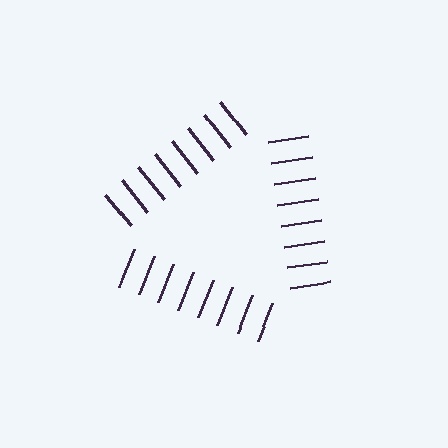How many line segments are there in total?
24 — 8 along each of the 3 edges.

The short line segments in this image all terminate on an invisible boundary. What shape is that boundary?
An illusory triangle — the line segments terminate on its edges but no continuous stroke is drawn.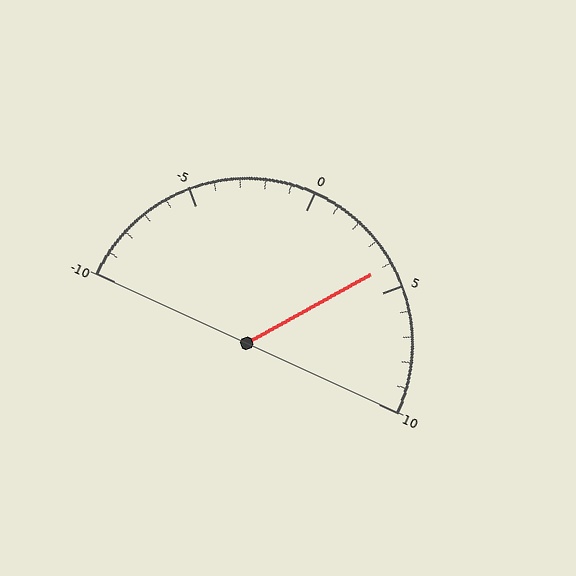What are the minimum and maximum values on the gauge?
The gauge ranges from -10 to 10.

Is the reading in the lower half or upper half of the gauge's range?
The reading is in the upper half of the range (-10 to 10).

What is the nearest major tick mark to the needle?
The nearest major tick mark is 5.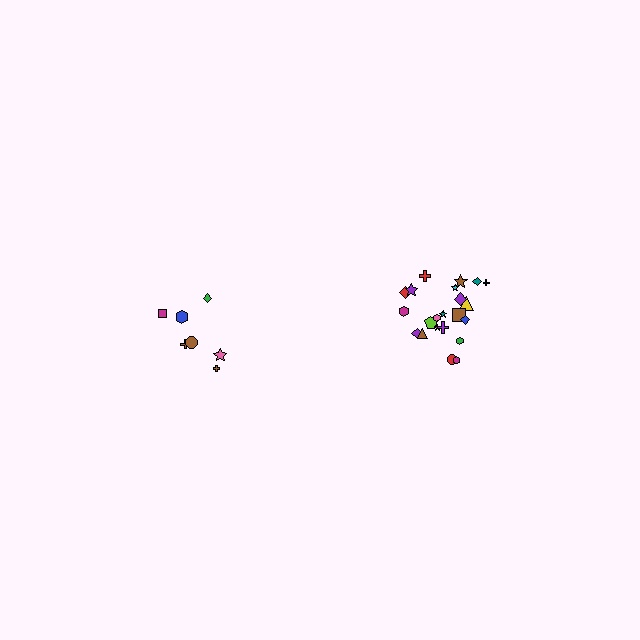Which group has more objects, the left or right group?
The right group.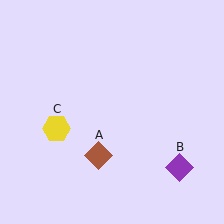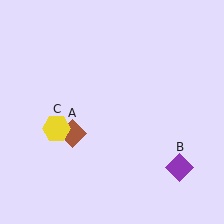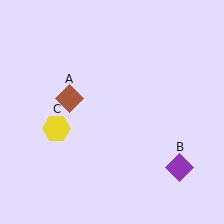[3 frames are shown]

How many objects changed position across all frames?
1 object changed position: brown diamond (object A).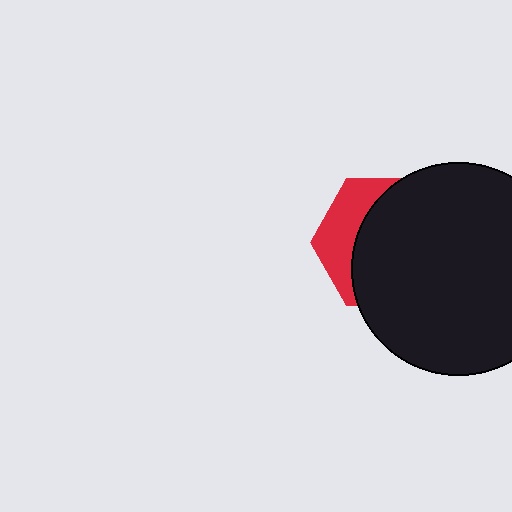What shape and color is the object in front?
The object in front is a black circle.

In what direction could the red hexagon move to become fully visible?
The red hexagon could move left. That would shift it out from behind the black circle entirely.